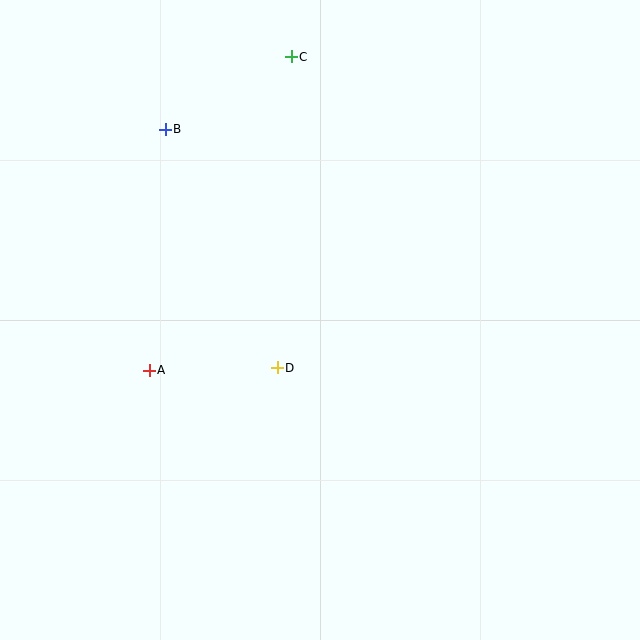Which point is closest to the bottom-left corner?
Point A is closest to the bottom-left corner.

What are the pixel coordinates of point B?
Point B is at (165, 129).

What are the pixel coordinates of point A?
Point A is at (149, 370).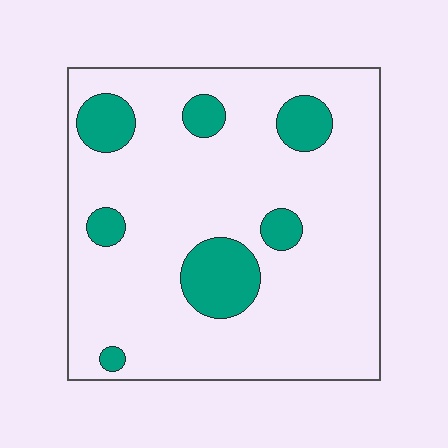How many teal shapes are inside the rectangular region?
7.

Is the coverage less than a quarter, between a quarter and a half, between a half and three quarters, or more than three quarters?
Less than a quarter.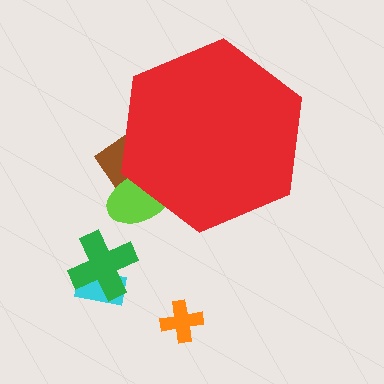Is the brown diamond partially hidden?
Yes, the brown diamond is partially hidden behind the red hexagon.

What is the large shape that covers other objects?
A red hexagon.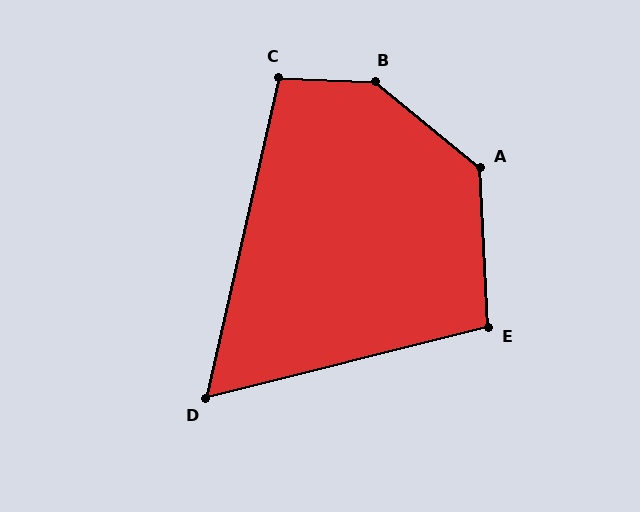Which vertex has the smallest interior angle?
D, at approximately 63 degrees.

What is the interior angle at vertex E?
Approximately 101 degrees (obtuse).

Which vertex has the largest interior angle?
B, at approximately 143 degrees.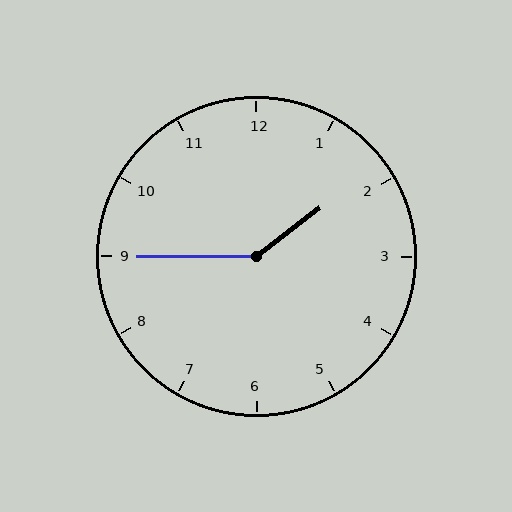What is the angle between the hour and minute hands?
Approximately 142 degrees.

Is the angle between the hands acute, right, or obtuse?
It is obtuse.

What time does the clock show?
1:45.